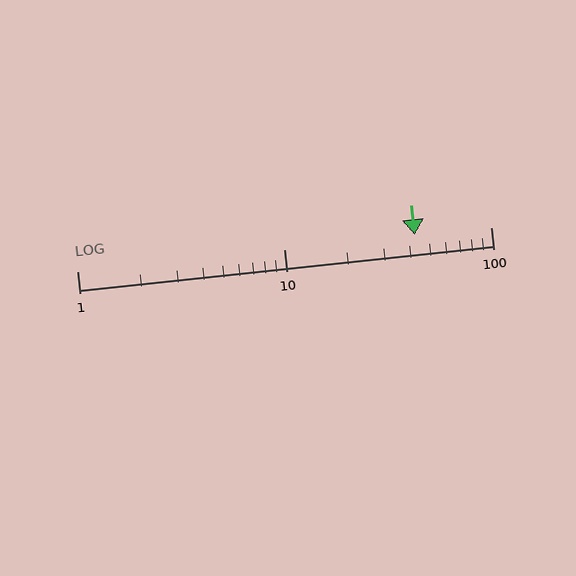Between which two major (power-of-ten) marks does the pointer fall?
The pointer is between 10 and 100.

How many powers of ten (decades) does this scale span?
The scale spans 2 decades, from 1 to 100.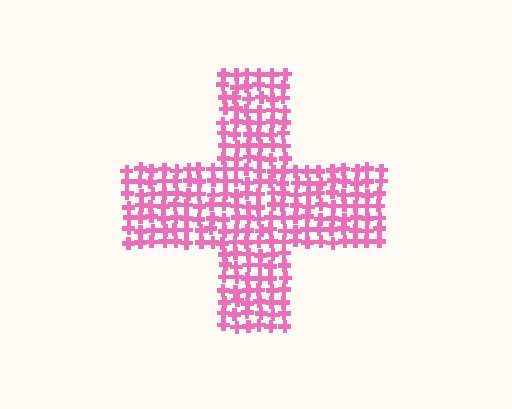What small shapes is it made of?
It is made of small crosses.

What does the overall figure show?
The overall figure shows a cross.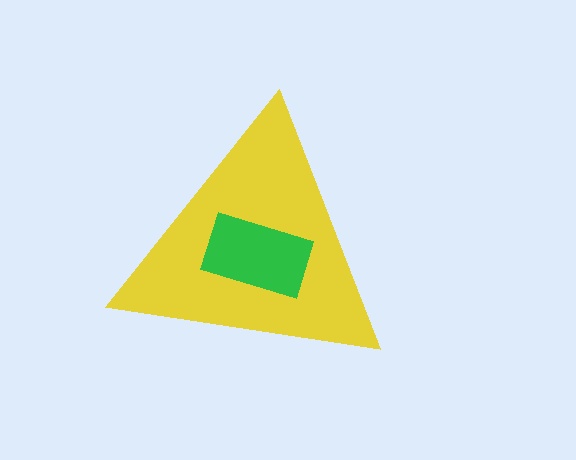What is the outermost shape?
The yellow triangle.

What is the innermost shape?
The green rectangle.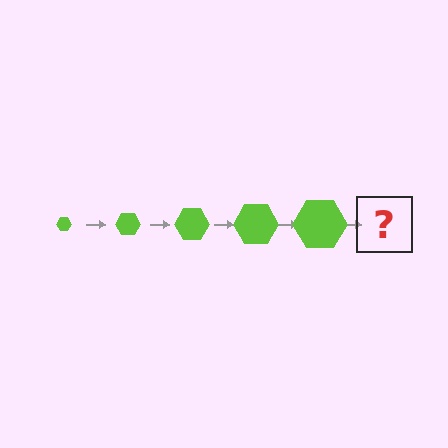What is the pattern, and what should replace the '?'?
The pattern is that the hexagon gets progressively larger each step. The '?' should be a lime hexagon, larger than the previous one.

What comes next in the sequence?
The next element should be a lime hexagon, larger than the previous one.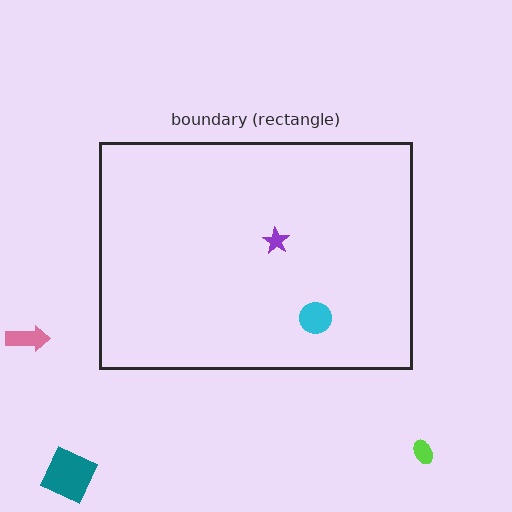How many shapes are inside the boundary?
2 inside, 3 outside.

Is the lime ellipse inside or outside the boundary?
Outside.